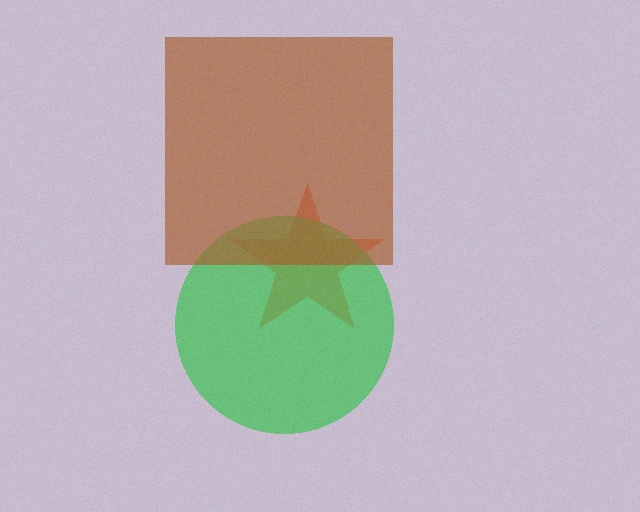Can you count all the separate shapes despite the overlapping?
Yes, there are 3 separate shapes.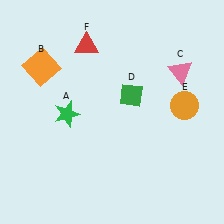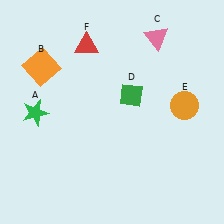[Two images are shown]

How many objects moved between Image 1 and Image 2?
2 objects moved between the two images.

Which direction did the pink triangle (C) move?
The pink triangle (C) moved up.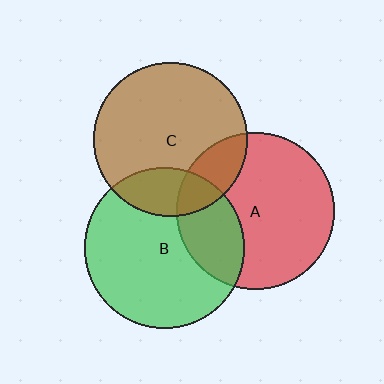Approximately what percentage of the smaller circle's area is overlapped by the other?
Approximately 20%.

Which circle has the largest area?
Circle B (green).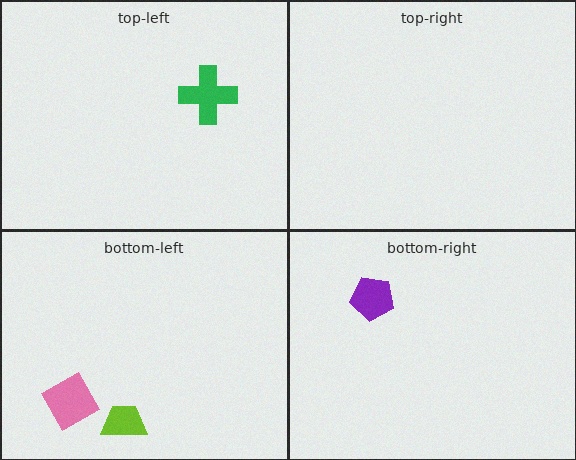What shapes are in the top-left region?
The green cross.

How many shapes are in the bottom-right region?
1.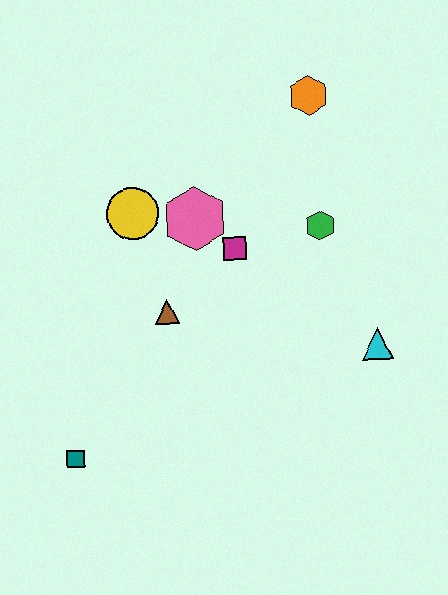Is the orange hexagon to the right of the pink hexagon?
Yes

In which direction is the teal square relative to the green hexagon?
The teal square is to the left of the green hexagon.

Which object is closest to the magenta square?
The pink hexagon is closest to the magenta square.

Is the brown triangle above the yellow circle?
No